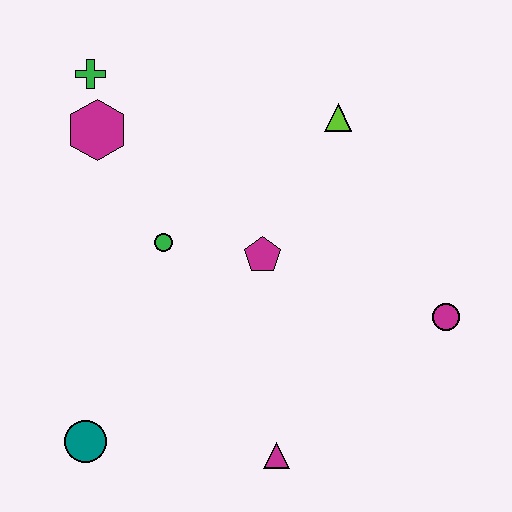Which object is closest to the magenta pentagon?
The green circle is closest to the magenta pentagon.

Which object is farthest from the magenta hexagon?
The magenta circle is farthest from the magenta hexagon.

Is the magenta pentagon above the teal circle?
Yes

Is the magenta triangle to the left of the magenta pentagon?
No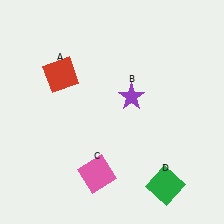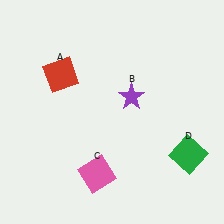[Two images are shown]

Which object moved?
The green square (D) moved up.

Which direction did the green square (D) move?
The green square (D) moved up.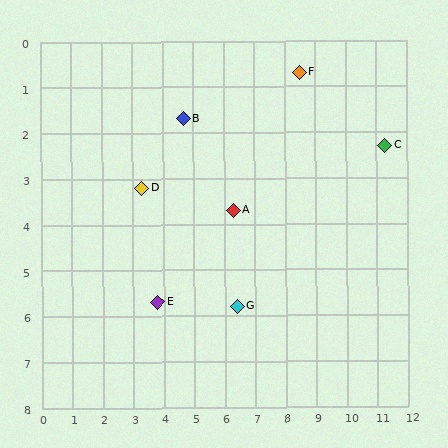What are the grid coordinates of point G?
Point G is at approximately (6.4, 5.8).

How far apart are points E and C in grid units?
Points E and C are about 8.2 grid units apart.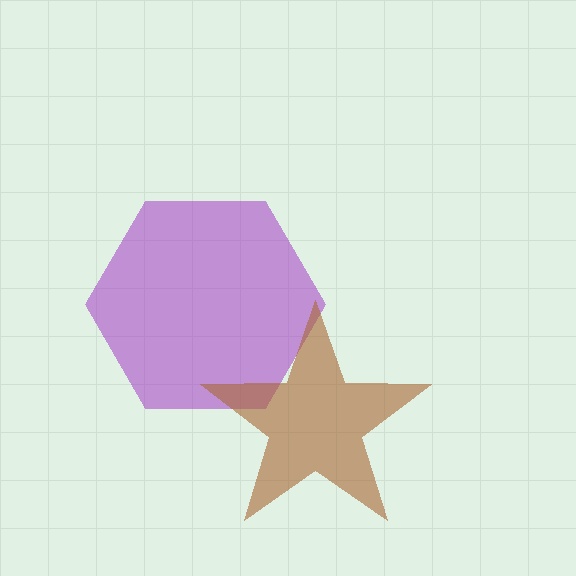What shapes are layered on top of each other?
The layered shapes are: a purple hexagon, a brown star.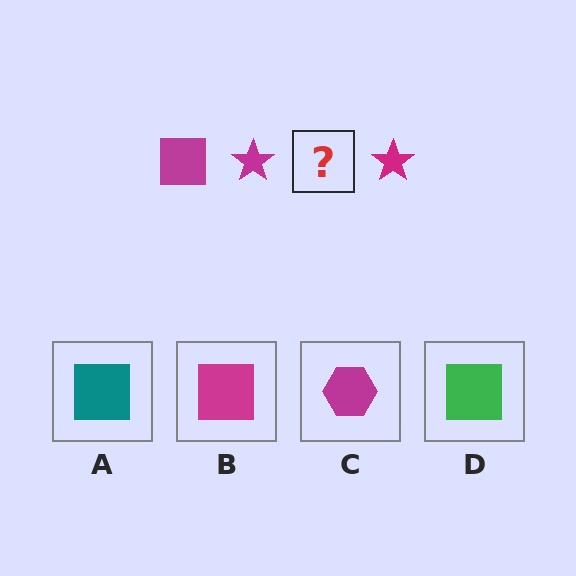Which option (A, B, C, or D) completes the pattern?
B.